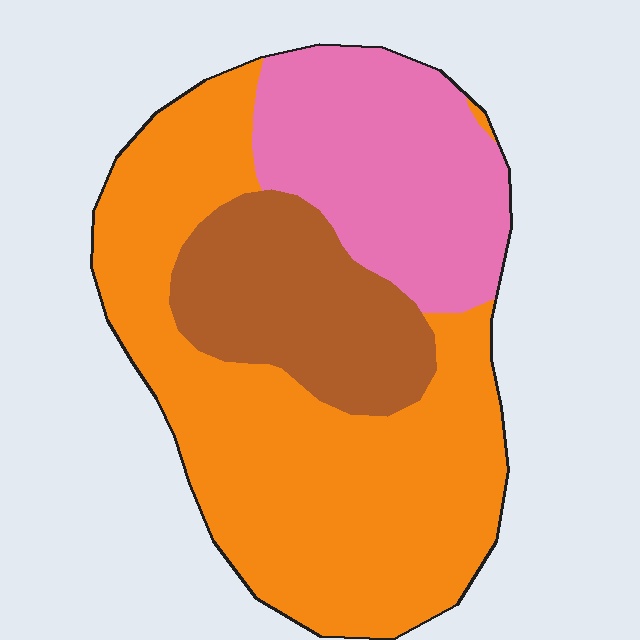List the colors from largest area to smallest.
From largest to smallest: orange, pink, brown.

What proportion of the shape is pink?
Pink covers about 25% of the shape.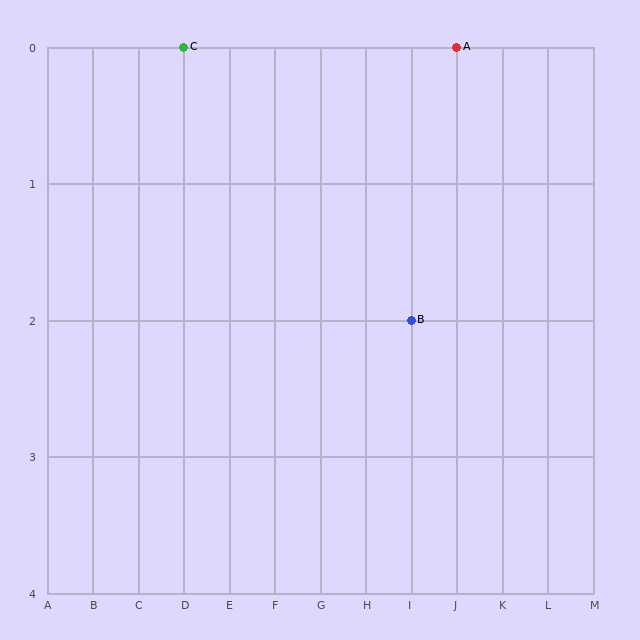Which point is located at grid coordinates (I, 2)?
Point B is at (I, 2).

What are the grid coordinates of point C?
Point C is at grid coordinates (D, 0).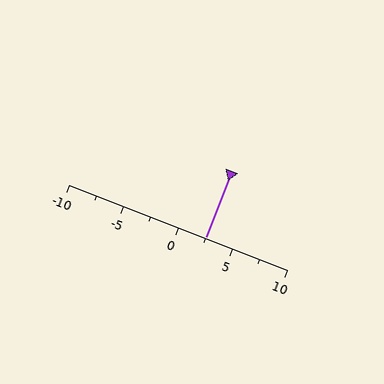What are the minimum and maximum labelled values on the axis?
The axis runs from -10 to 10.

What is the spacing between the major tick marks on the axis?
The major ticks are spaced 5 apart.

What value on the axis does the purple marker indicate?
The marker indicates approximately 2.5.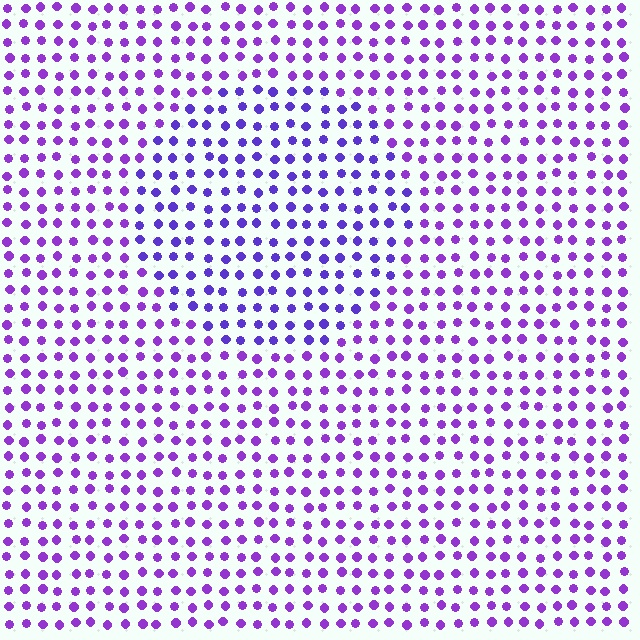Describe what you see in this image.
The image is filled with small purple elements in a uniform arrangement. A circle-shaped region is visible where the elements are tinted to a slightly different hue, forming a subtle color boundary.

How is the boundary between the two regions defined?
The boundary is defined purely by a slight shift in hue (about 22 degrees). Spacing, size, and orientation are identical on both sides.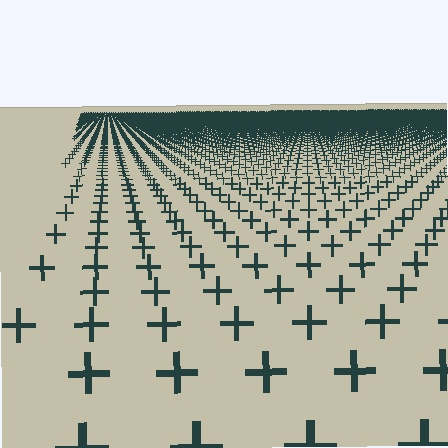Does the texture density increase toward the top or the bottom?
Density increases toward the top.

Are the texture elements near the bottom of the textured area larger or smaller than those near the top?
Larger. Near the bottom, elements are closer to the viewer and appear at a bigger on-screen size.